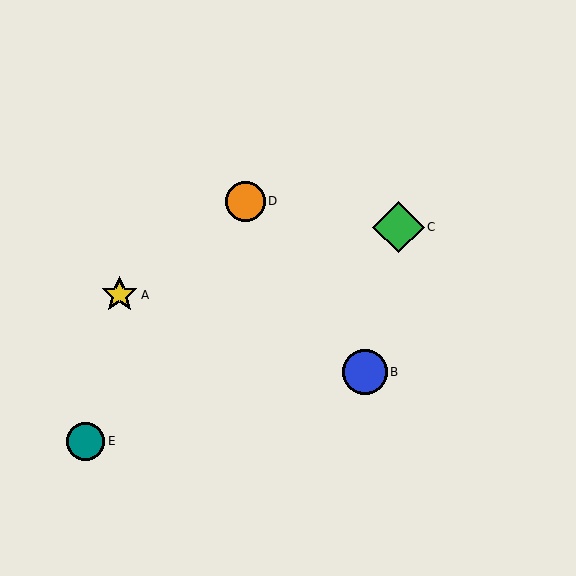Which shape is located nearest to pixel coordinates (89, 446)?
The teal circle (labeled E) at (86, 441) is nearest to that location.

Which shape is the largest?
The green diamond (labeled C) is the largest.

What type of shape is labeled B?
Shape B is a blue circle.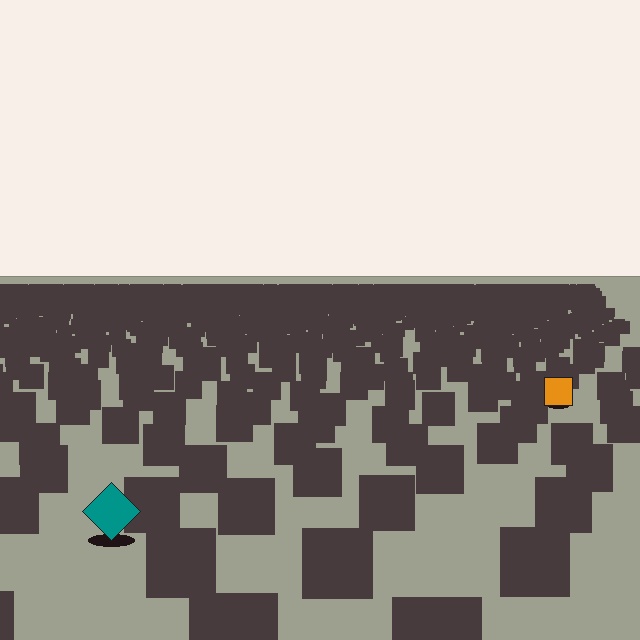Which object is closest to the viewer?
The teal diamond is closest. The texture marks near it are larger and more spread out.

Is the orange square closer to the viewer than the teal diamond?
No. The teal diamond is closer — you can tell from the texture gradient: the ground texture is coarser near it.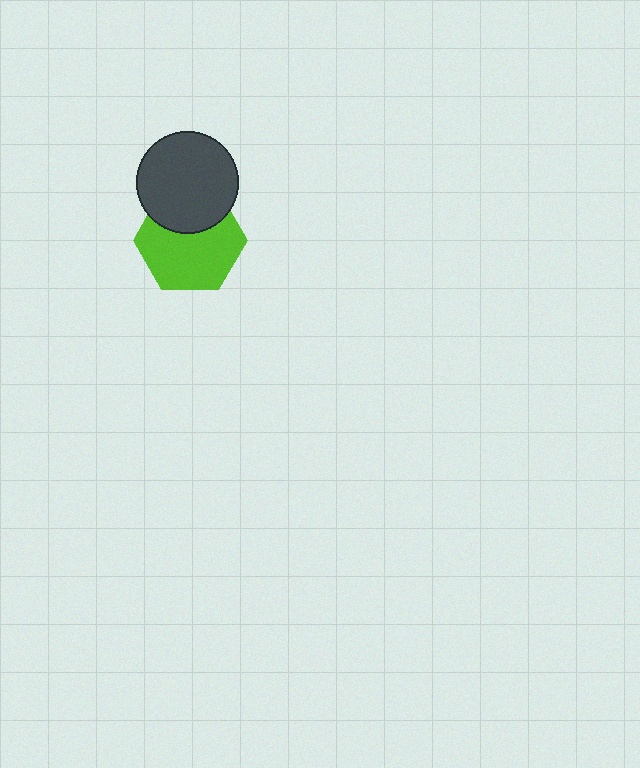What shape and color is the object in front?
The object in front is a dark gray circle.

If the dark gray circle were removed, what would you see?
You would see the complete lime hexagon.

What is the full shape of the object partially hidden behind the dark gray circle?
The partially hidden object is a lime hexagon.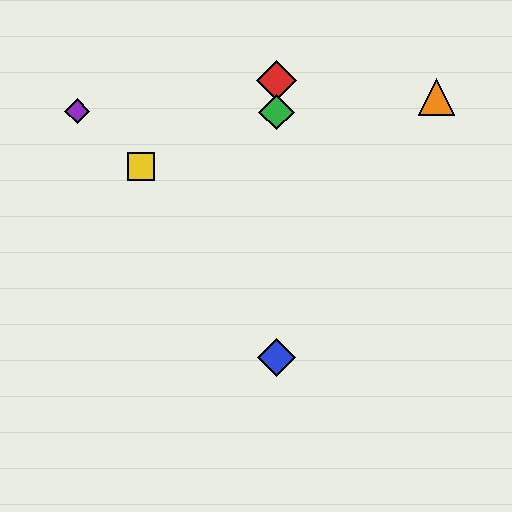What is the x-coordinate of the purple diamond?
The purple diamond is at x≈77.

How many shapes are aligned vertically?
3 shapes (the red diamond, the blue diamond, the green diamond) are aligned vertically.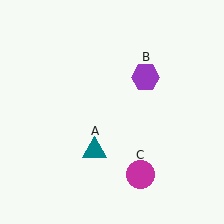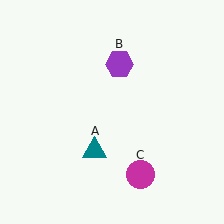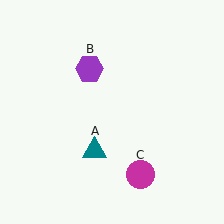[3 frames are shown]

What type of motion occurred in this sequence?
The purple hexagon (object B) rotated counterclockwise around the center of the scene.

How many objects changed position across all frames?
1 object changed position: purple hexagon (object B).